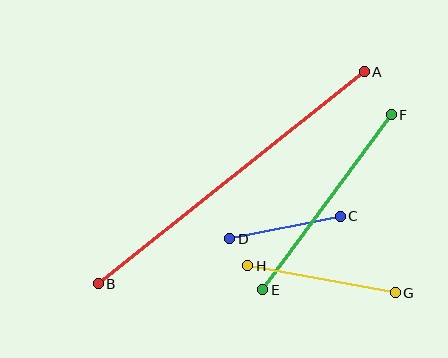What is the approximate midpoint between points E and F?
The midpoint is at approximately (327, 202) pixels.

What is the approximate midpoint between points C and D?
The midpoint is at approximately (285, 228) pixels.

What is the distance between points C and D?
The distance is approximately 113 pixels.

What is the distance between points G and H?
The distance is approximately 150 pixels.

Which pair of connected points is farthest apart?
Points A and B are farthest apart.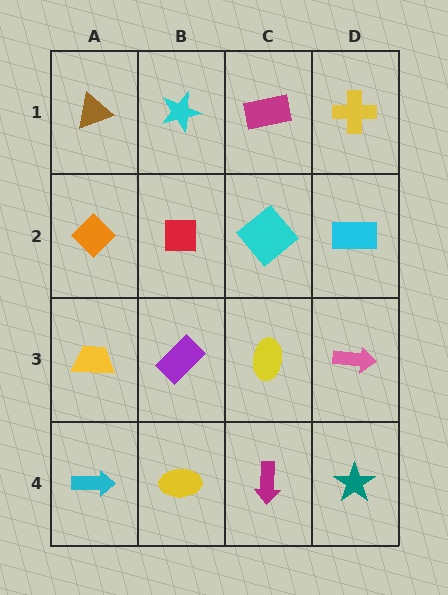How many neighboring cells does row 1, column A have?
2.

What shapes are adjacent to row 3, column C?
A cyan diamond (row 2, column C), a magenta arrow (row 4, column C), a purple rectangle (row 3, column B), a pink arrow (row 3, column D).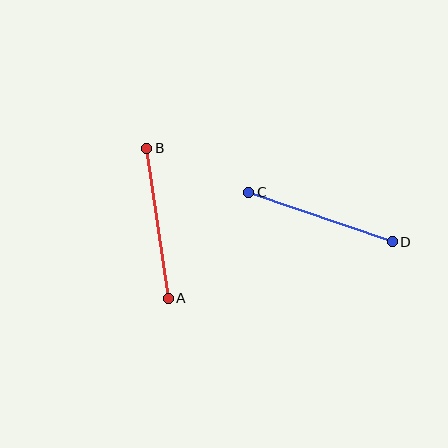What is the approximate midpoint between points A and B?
The midpoint is at approximately (158, 223) pixels.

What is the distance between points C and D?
The distance is approximately 152 pixels.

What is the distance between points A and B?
The distance is approximately 152 pixels.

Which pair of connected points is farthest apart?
Points A and B are farthest apart.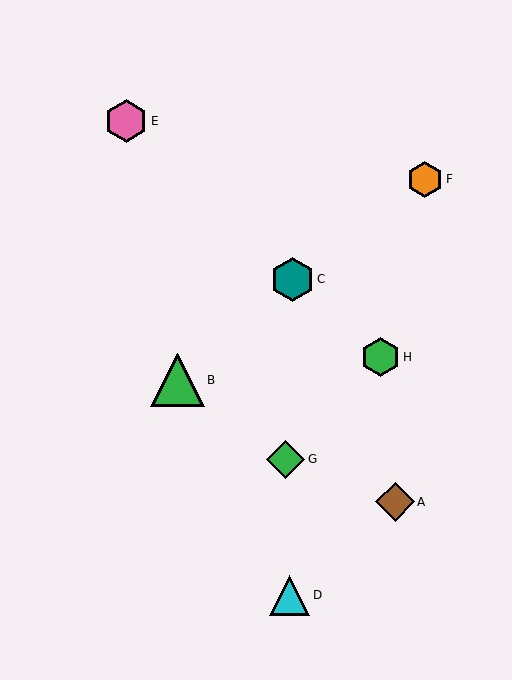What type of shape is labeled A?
Shape A is a brown diamond.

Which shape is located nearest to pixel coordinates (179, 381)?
The green triangle (labeled B) at (177, 380) is nearest to that location.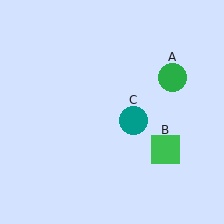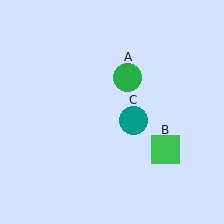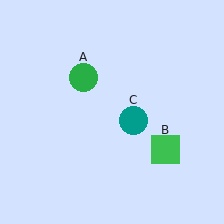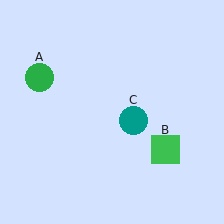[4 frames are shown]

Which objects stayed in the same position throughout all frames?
Green square (object B) and teal circle (object C) remained stationary.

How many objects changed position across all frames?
1 object changed position: green circle (object A).